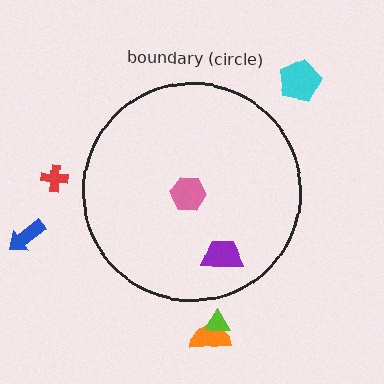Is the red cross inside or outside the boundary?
Outside.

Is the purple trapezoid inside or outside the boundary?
Inside.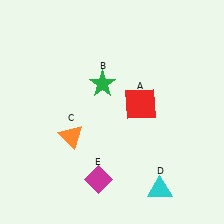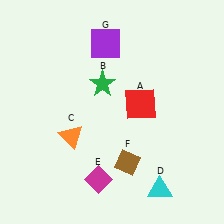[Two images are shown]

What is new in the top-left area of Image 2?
A purple square (G) was added in the top-left area of Image 2.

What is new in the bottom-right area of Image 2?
A brown diamond (F) was added in the bottom-right area of Image 2.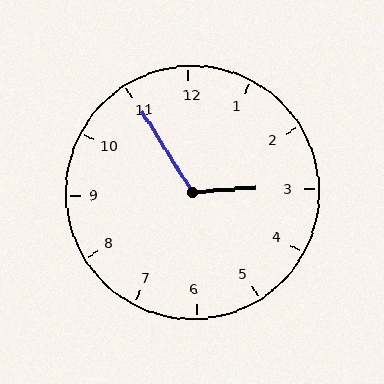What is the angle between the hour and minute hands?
Approximately 118 degrees.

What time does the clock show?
2:55.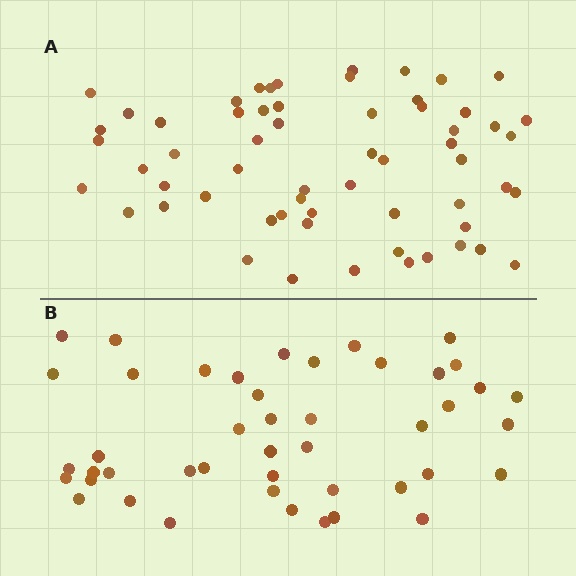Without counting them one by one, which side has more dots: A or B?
Region A (the top region) has more dots.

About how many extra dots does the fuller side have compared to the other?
Region A has approximately 15 more dots than region B.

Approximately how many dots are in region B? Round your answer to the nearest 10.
About 40 dots. (The exact count is 45, which rounds to 40.)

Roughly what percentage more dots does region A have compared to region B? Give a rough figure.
About 35% more.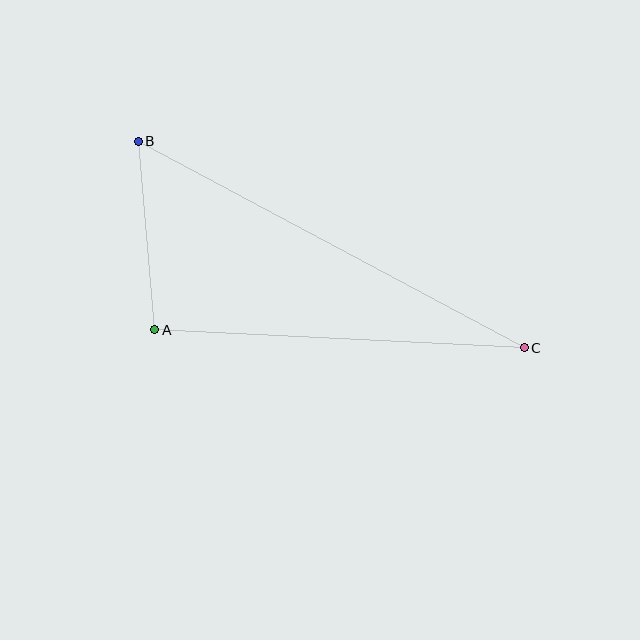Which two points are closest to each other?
Points A and B are closest to each other.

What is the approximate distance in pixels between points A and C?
The distance between A and C is approximately 370 pixels.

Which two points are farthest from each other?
Points B and C are farthest from each other.